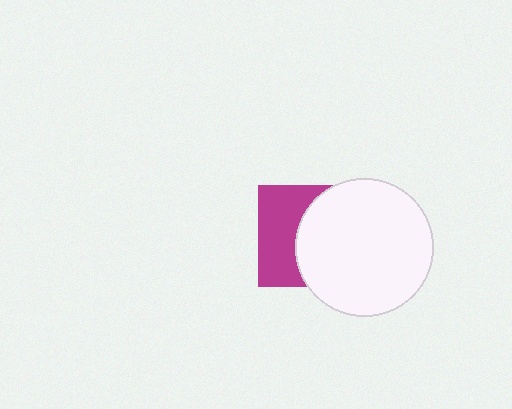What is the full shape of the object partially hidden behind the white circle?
The partially hidden object is a magenta square.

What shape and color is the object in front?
The object in front is a white circle.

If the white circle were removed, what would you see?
You would see the complete magenta square.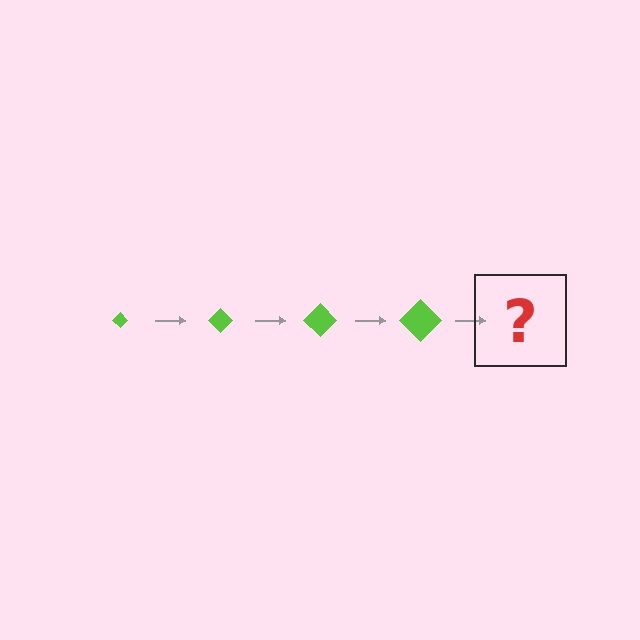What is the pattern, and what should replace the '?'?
The pattern is that the diamond gets progressively larger each step. The '?' should be a lime diamond, larger than the previous one.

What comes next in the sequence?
The next element should be a lime diamond, larger than the previous one.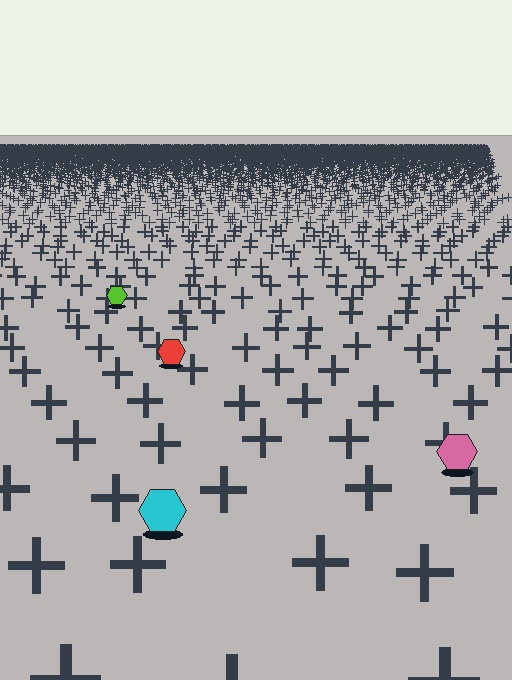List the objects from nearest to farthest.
From nearest to farthest: the cyan hexagon, the pink hexagon, the red hexagon, the lime hexagon.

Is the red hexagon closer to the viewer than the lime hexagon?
Yes. The red hexagon is closer — you can tell from the texture gradient: the ground texture is coarser near it.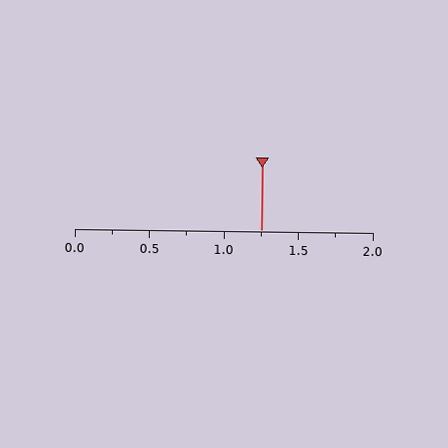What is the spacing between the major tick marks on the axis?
The major ticks are spaced 0.5 apart.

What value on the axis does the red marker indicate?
The marker indicates approximately 1.25.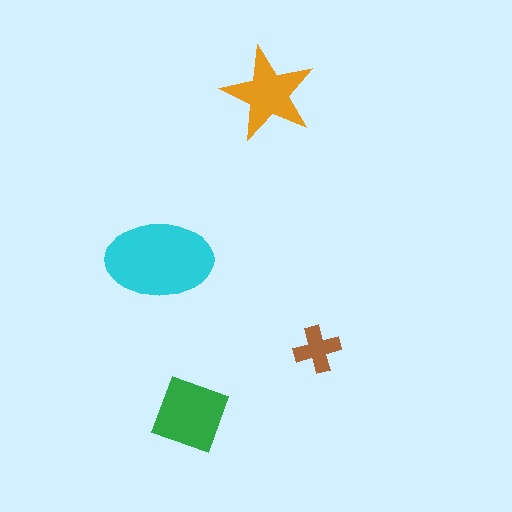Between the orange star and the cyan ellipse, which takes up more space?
The cyan ellipse.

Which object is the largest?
The cyan ellipse.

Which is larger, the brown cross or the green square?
The green square.